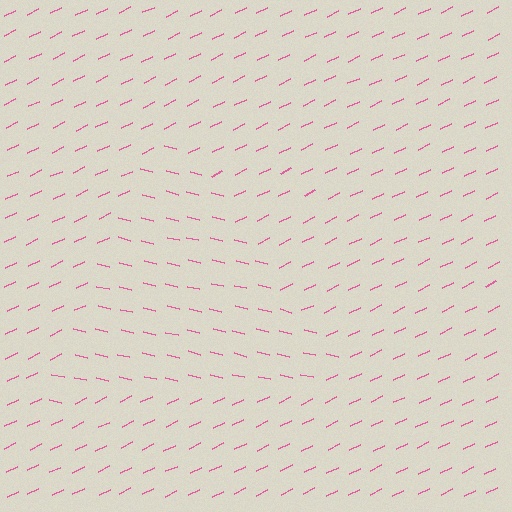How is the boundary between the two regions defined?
The boundary is defined purely by a change in line orientation (approximately 39 degrees difference). All lines are the same color and thickness.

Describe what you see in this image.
The image is filled with small pink line segments. A triangle region in the image has lines oriented differently from the surrounding lines, creating a visible texture boundary.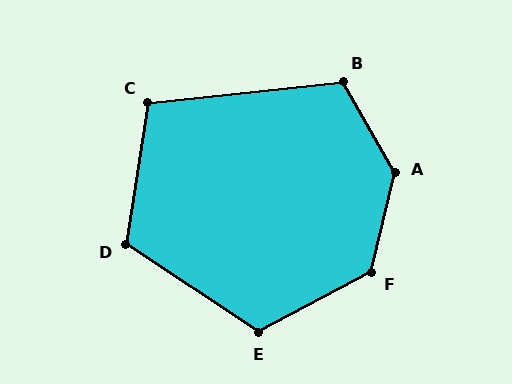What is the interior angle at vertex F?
Approximately 132 degrees (obtuse).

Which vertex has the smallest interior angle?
C, at approximately 105 degrees.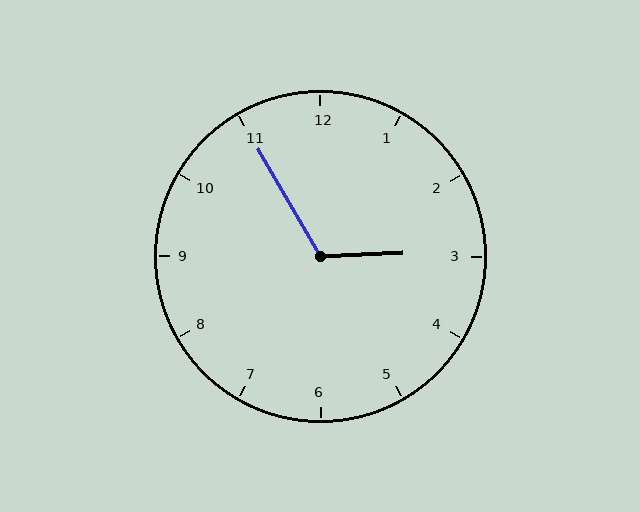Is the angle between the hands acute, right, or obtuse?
It is obtuse.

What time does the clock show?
2:55.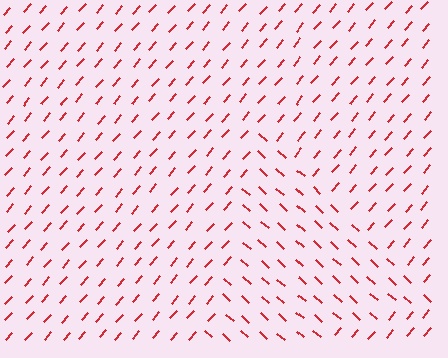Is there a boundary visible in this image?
Yes, there is a texture boundary formed by a change in line orientation.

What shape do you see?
I see a triangle.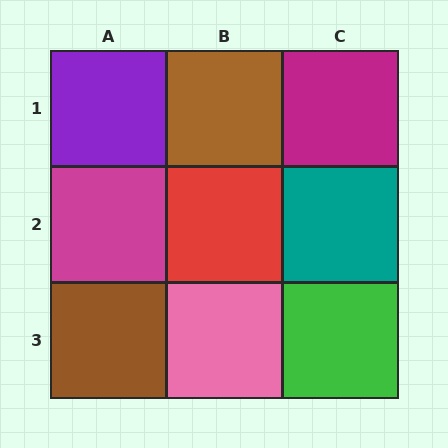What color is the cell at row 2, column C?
Teal.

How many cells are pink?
1 cell is pink.